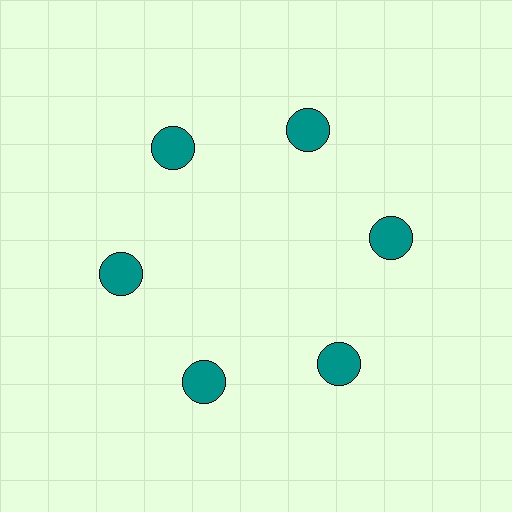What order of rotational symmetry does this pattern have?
This pattern has 6-fold rotational symmetry.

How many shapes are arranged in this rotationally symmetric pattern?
There are 6 shapes, arranged in 6 groups of 1.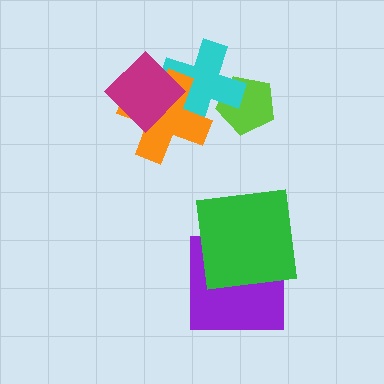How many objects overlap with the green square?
1 object overlaps with the green square.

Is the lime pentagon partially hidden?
Yes, it is partially covered by another shape.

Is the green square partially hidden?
No, no other shape covers it.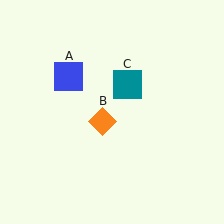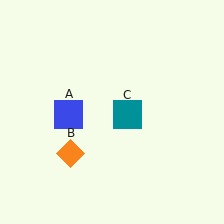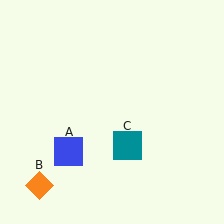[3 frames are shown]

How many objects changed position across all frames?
3 objects changed position: blue square (object A), orange diamond (object B), teal square (object C).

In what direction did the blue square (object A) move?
The blue square (object A) moved down.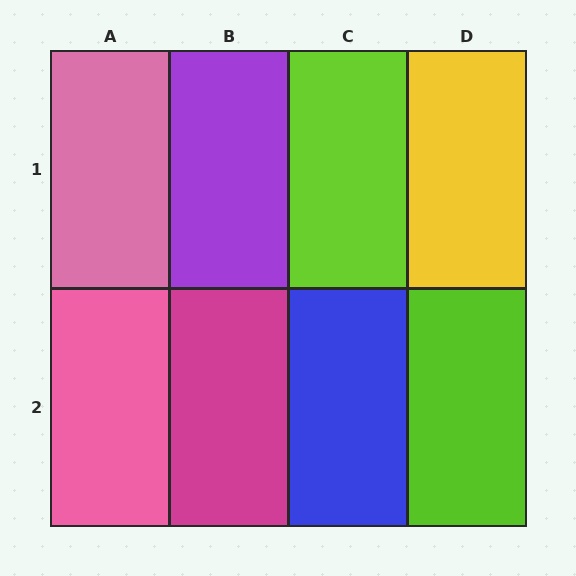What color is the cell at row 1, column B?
Purple.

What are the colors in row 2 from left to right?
Pink, magenta, blue, lime.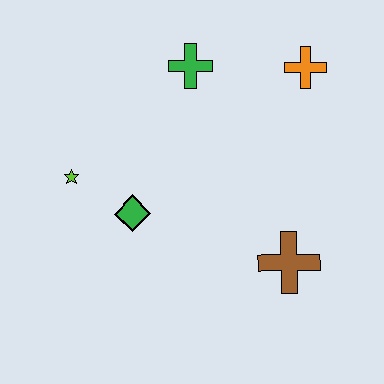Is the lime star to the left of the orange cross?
Yes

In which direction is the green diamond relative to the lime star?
The green diamond is to the right of the lime star.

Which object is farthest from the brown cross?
The lime star is farthest from the brown cross.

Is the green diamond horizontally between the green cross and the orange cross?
No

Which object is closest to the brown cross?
The green diamond is closest to the brown cross.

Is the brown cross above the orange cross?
No